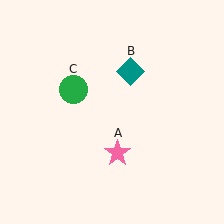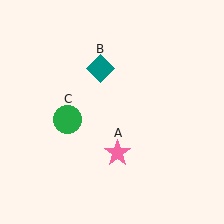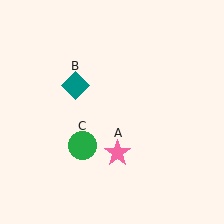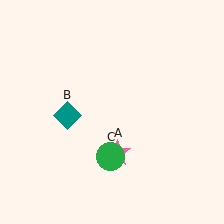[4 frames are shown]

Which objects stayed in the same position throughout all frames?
Pink star (object A) remained stationary.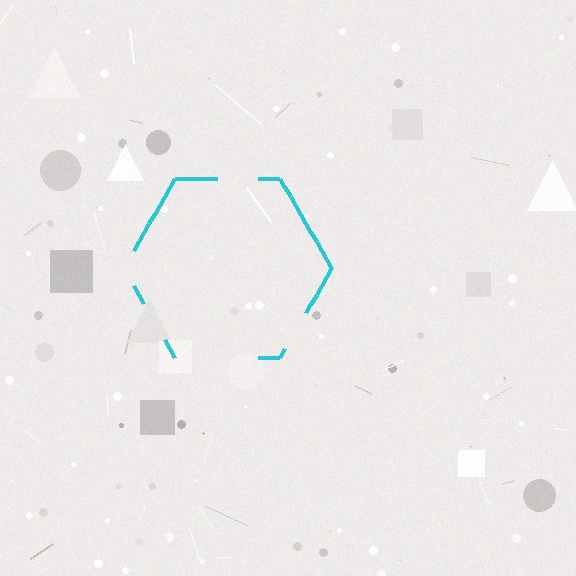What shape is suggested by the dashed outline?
The dashed outline suggests a hexagon.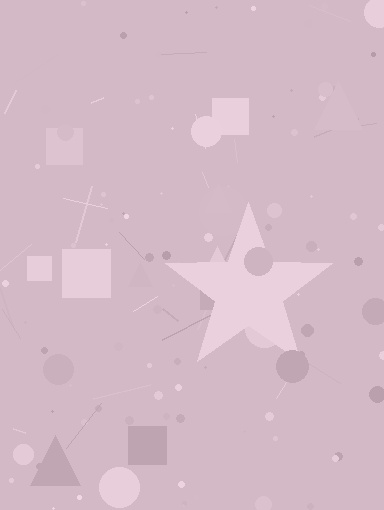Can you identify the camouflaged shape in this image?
The camouflaged shape is a star.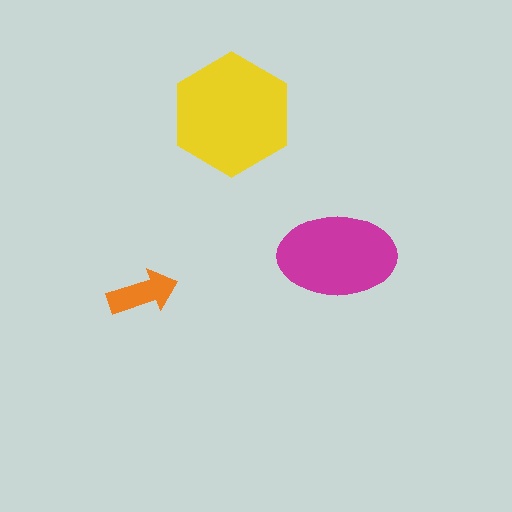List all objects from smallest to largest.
The orange arrow, the magenta ellipse, the yellow hexagon.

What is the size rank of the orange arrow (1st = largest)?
3rd.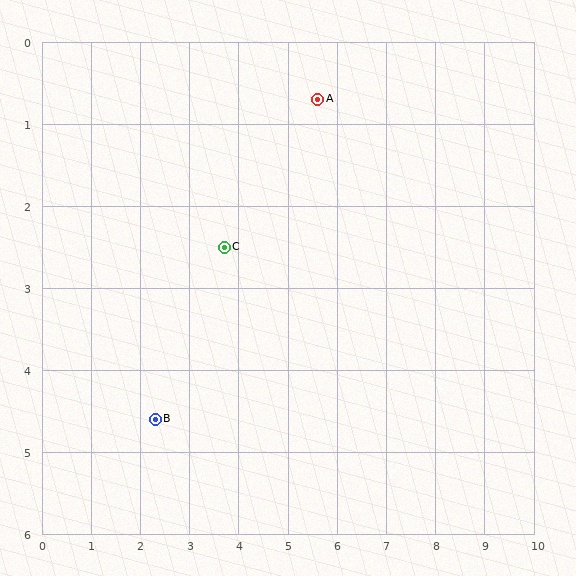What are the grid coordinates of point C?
Point C is at approximately (3.7, 2.5).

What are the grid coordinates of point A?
Point A is at approximately (5.6, 0.7).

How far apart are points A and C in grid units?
Points A and C are about 2.6 grid units apart.